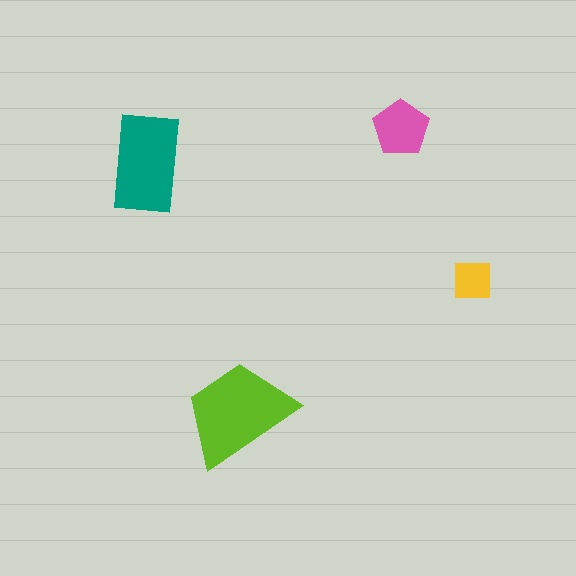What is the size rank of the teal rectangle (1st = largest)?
2nd.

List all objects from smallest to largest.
The yellow square, the pink pentagon, the teal rectangle, the lime trapezoid.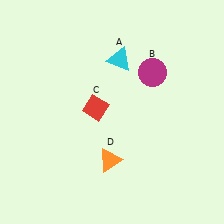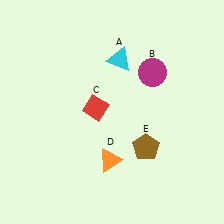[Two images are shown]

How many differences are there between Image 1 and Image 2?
There is 1 difference between the two images.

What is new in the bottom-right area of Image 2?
A brown pentagon (E) was added in the bottom-right area of Image 2.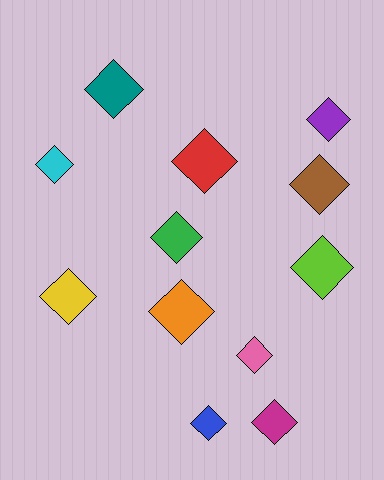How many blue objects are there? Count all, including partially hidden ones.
There is 1 blue object.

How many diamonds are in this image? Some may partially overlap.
There are 12 diamonds.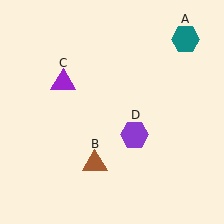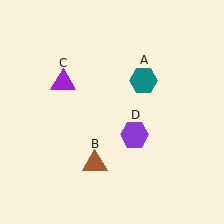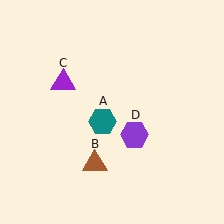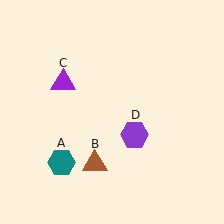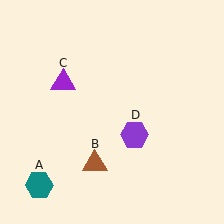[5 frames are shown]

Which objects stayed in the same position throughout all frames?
Brown triangle (object B) and purple triangle (object C) and purple hexagon (object D) remained stationary.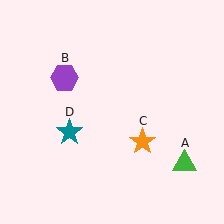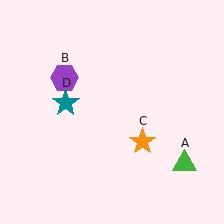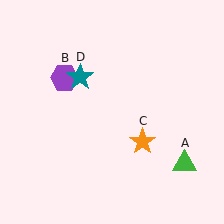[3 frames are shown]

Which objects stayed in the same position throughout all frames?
Green triangle (object A) and purple hexagon (object B) and orange star (object C) remained stationary.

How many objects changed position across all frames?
1 object changed position: teal star (object D).